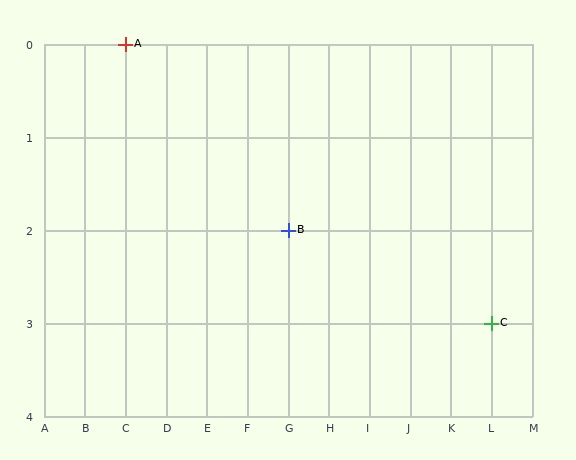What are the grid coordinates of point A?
Point A is at grid coordinates (C, 0).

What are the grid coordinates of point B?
Point B is at grid coordinates (G, 2).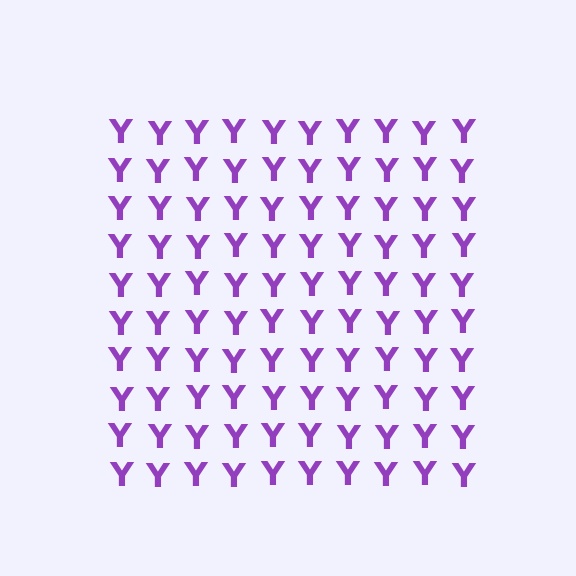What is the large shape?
The large shape is a square.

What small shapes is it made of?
It is made of small letter Y's.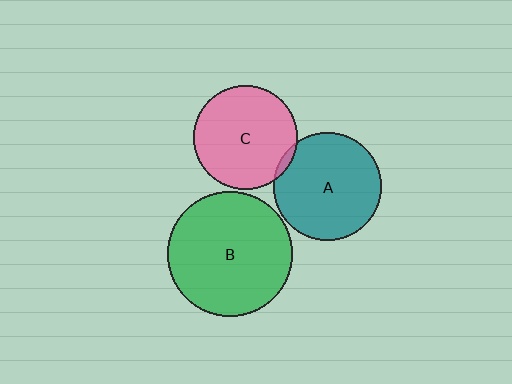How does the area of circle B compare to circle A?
Approximately 1.3 times.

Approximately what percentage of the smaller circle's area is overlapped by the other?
Approximately 5%.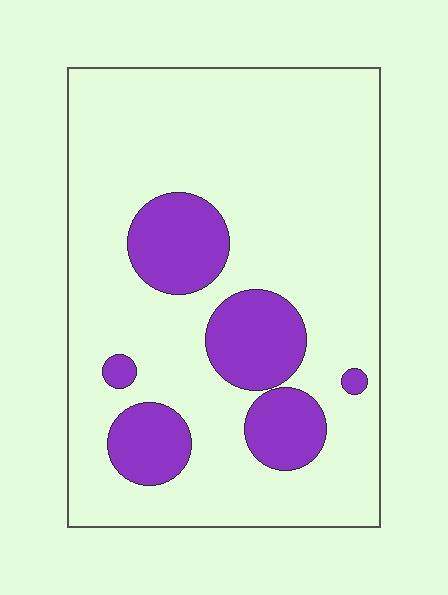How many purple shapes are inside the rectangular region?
6.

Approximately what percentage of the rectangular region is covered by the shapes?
Approximately 20%.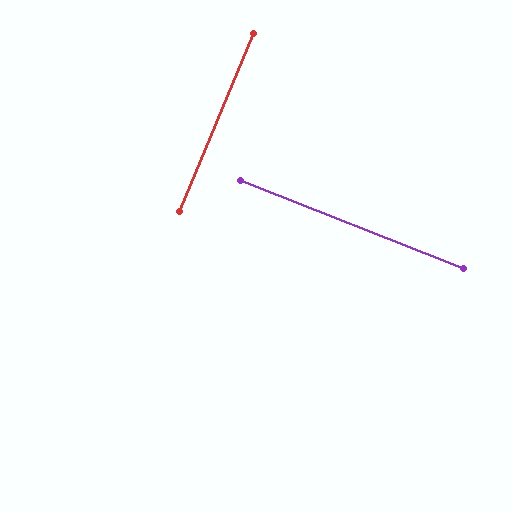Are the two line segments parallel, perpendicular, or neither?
Perpendicular — they meet at approximately 89°.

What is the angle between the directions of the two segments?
Approximately 89 degrees.